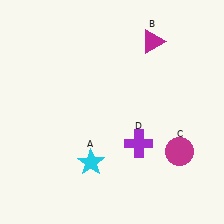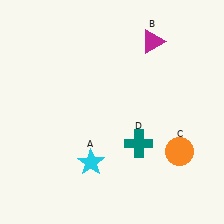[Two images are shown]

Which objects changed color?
C changed from magenta to orange. D changed from purple to teal.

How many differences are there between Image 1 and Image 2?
There are 2 differences between the two images.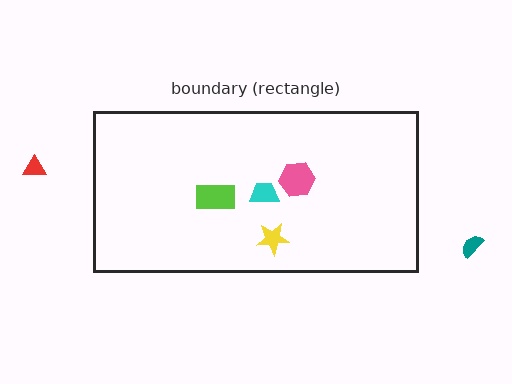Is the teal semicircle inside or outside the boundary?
Outside.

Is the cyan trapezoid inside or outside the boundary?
Inside.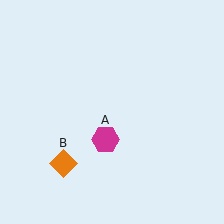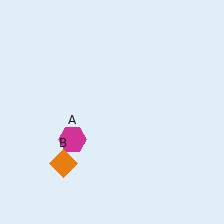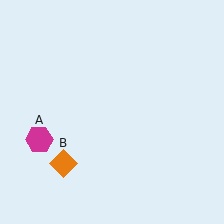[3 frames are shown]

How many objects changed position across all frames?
1 object changed position: magenta hexagon (object A).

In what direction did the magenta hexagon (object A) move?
The magenta hexagon (object A) moved left.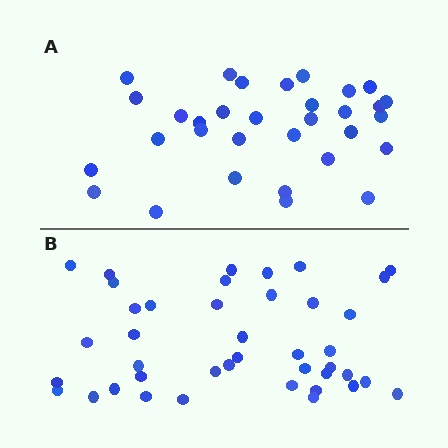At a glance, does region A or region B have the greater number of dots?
Region B (the bottom region) has more dots.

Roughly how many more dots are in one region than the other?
Region B has roughly 8 or so more dots than region A.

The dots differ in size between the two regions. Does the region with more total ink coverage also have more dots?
No. Region A has more total ink coverage because its dots are larger, but region B actually contains more individual dots. Total area can be misleading — the number of items is what matters here.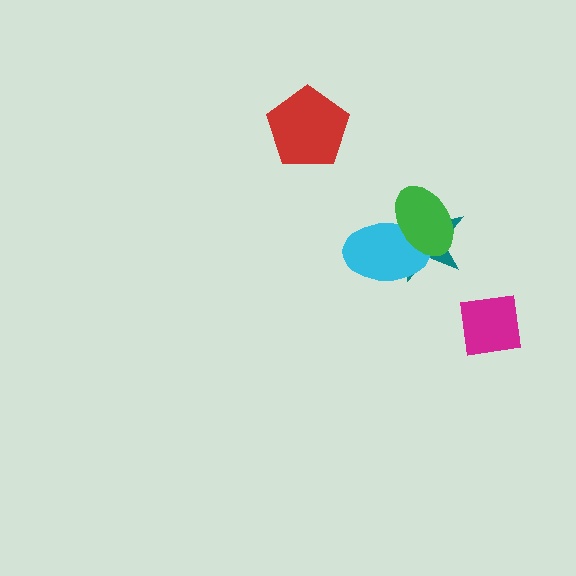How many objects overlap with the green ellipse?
2 objects overlap with the green ellipse.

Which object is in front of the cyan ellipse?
The green ellipse is in front of the cyan ellipse.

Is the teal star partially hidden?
Yes, it is partially covered by another shape.